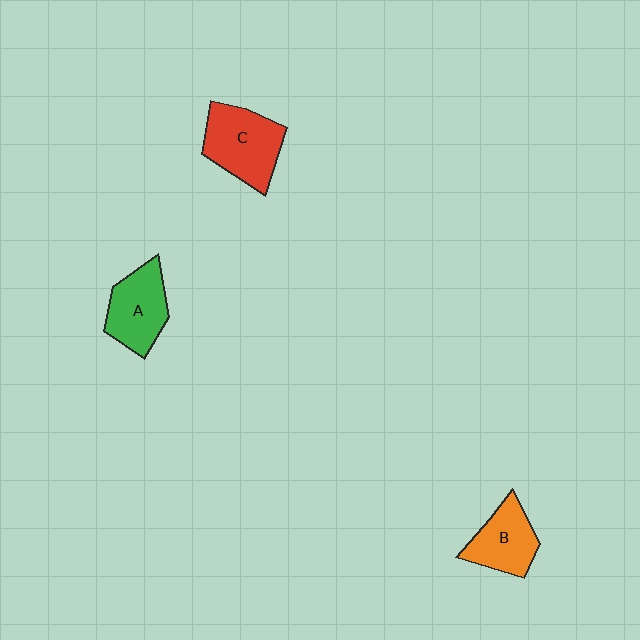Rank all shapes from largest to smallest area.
From largest to smallest: C (red), A (green), B (orange).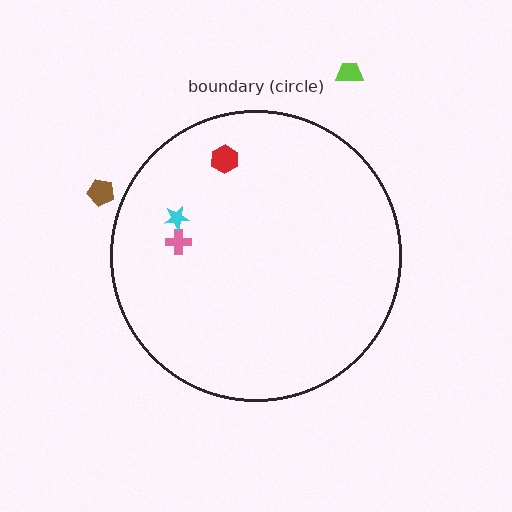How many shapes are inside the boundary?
3 inside, 2 outside.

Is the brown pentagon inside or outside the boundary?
Outside.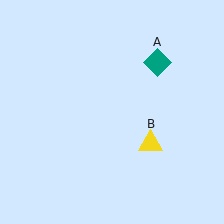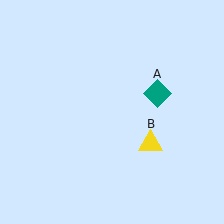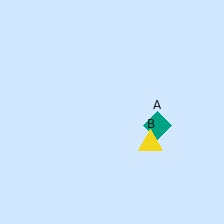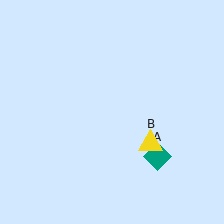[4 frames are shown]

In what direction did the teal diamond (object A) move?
The teal diamond (object A) moved down.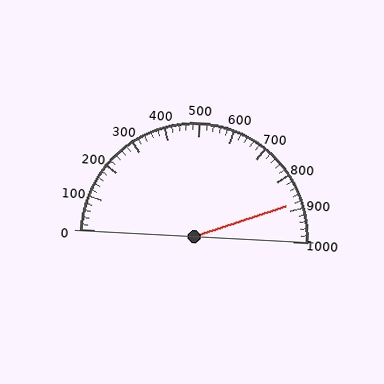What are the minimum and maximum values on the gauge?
The gauge ranges from 0 to 1000.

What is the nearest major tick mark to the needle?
The nearest major tick mark is 900.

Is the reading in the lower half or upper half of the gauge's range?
The reading is in the upper half of the range (0 to 1000).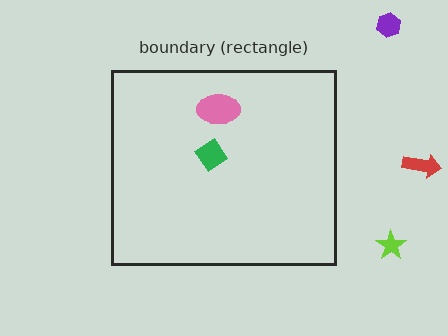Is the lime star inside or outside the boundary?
Outside.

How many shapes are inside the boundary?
2 inside, 3 outside.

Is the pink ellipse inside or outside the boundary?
Inside.